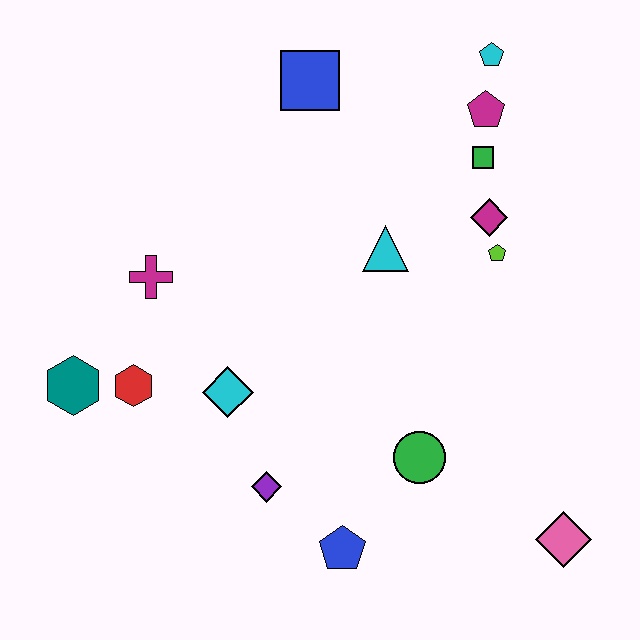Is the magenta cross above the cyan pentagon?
No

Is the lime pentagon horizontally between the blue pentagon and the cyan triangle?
No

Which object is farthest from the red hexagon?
The cyan pentagon is farthest from the red hexagon.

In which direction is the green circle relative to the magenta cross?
The green circle is to the right of the magenta cross.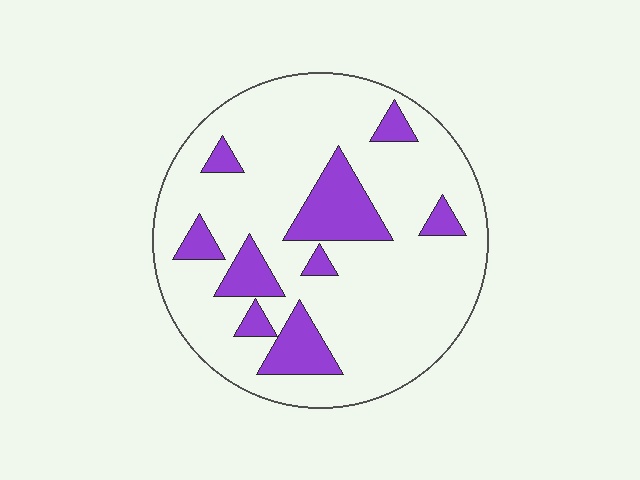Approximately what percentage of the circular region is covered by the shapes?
Approximately 20%.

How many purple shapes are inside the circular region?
9.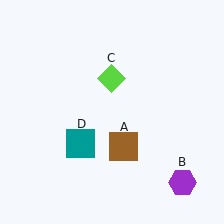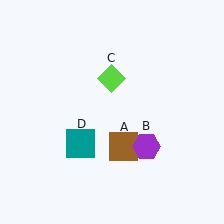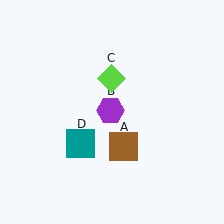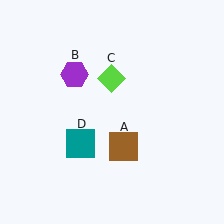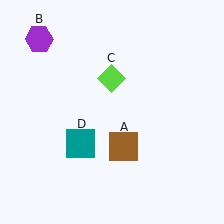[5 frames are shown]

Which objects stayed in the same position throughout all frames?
Brown square (object A) and lime diamond (object C) and teal square (object D) remained stationary.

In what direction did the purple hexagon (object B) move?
The purple hexagon (object B) moved up and to the left.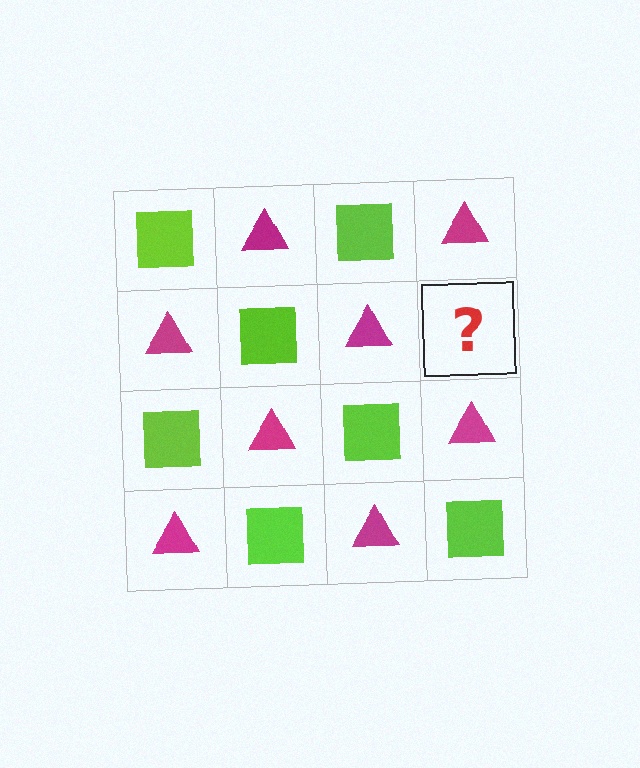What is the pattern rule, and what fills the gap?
The rule is that it alternates lime square and magenta triangle in a checkerboard pattern. The gap should be filled with a lime square.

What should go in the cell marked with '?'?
The missing cell should contain a lime square.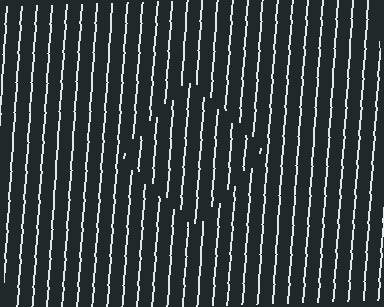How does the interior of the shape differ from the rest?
The interior of the shape contains the same grating, shifted by half a period — the contour is defined by the phase discontinuity where line-ends from the inner and outer gratings abut.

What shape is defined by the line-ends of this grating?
An illusory square. The interior of the shape contains the same grating, shifted by half a period — the contour is defined by the phase discontinuity where line-ends from the inner and outer gratings abut.